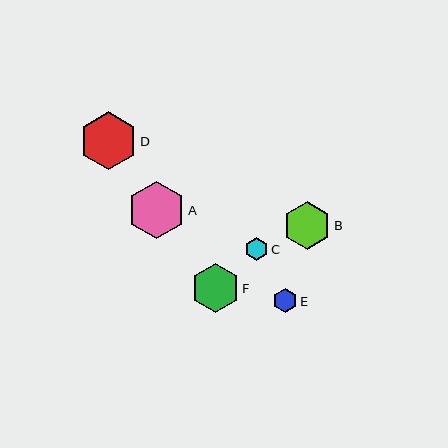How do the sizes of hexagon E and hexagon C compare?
Hexagon E and hexagon C are approximately the same size.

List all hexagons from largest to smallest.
From largest to smallest: D, A, F, B, E, C.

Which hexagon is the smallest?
Hexagon C is the smallest with a size of approximately 23 pixels.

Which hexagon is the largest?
Hexagon D is the largest with a size of approximately 58 pixels.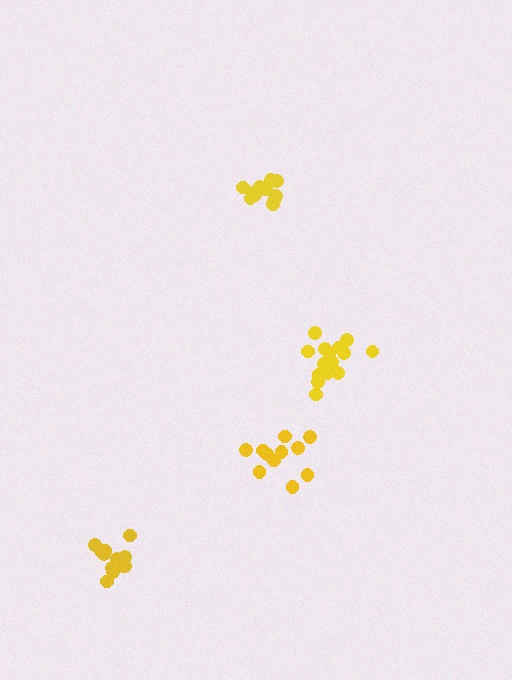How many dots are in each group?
Group 1: 11 dots, Group 2: 13 dots, Group 3: 17 dots, Group 4: 11 dots (52 total).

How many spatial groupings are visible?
There are 4 spatial groupings.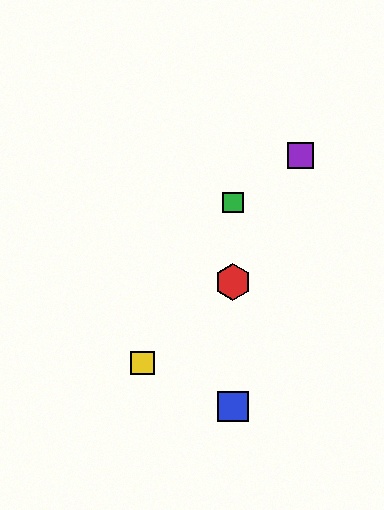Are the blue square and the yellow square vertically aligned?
No, the blue square is at x≈233 and the yellow square is at x≈143.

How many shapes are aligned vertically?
3 shapes (the red hexagon, the blue square, the green square) are aligned vertically.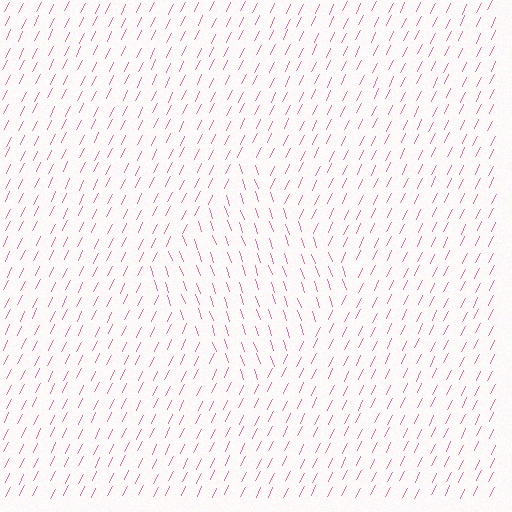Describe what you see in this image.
The image is filled with small pink line segments. A diamond region in the image has lines oriented differently from the surrounding lines, creating a visible texture boundary.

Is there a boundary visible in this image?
Yes, there is a texture boundary formed by a change in line orientation.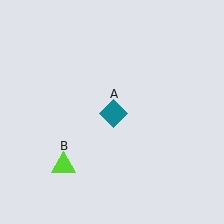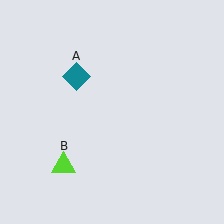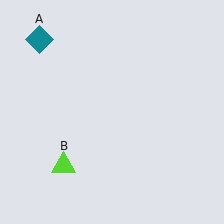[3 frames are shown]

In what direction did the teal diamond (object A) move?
The teal diamond (object A) moved up and to the left.